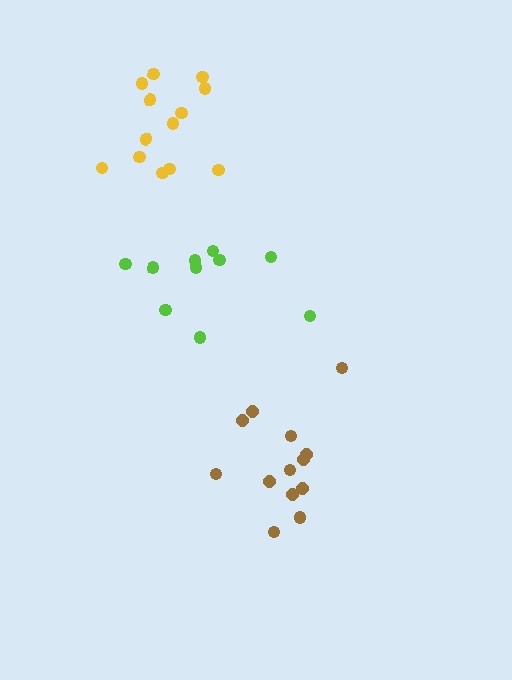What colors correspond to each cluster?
The clusters are colored: brown, lime, yellow.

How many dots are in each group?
Group 1: 13 dots, Group 2: 10 dots, Group 3: 14 dots (37 total).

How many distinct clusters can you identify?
There are 3 distinct clusters.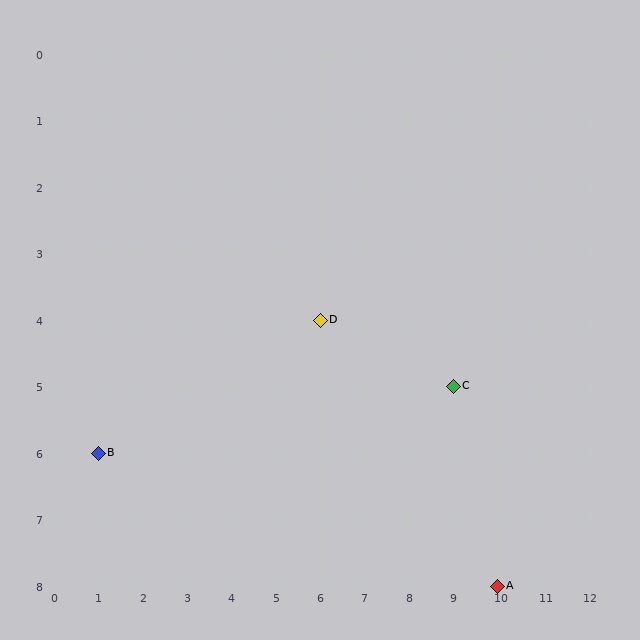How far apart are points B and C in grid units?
Points B and C are 8 columns and 1 row apart (about 8.1 grid units diagonally).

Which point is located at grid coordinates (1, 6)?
Point B is at (1, 6).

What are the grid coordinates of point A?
Point A is at grid coordinates (10, 8).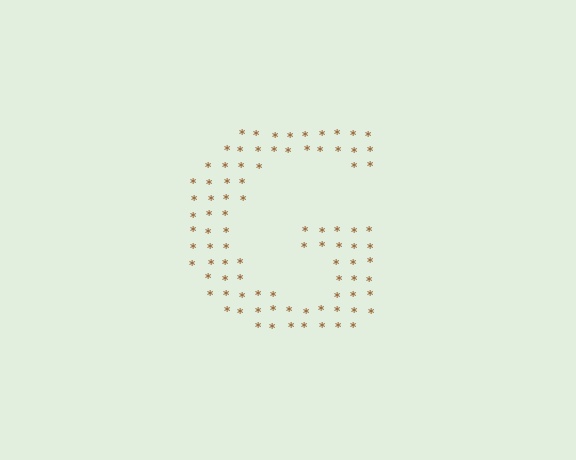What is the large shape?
The large shape is the letter G.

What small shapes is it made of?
It is made of small asterisks.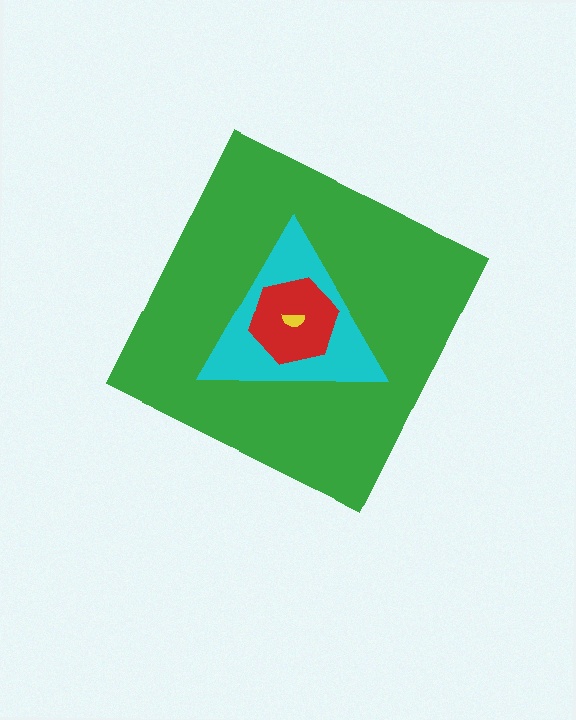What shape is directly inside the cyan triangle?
The red hexagon.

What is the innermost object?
The yellow semicircle.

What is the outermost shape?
The green diamond.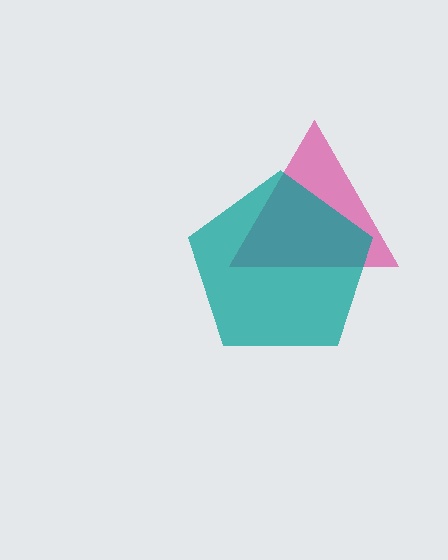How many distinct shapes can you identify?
There are 2 distinct shapes: a magenta triangle, a teal pentagon.